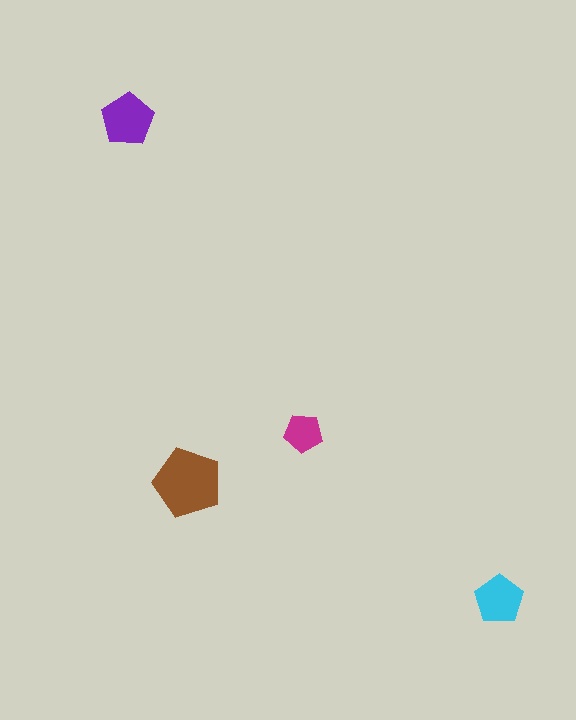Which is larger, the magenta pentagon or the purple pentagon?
The purple one.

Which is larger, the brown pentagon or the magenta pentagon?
The brown one.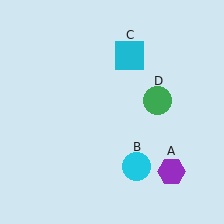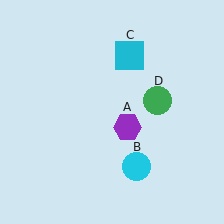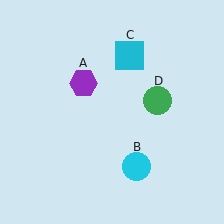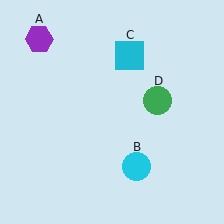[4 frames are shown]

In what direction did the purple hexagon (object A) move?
The purple hexagon (object A) moved up and to the left.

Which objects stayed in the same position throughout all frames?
Cyan circle (object B) and cyan square (object C) and green circle (object D) remained stationary.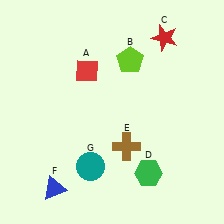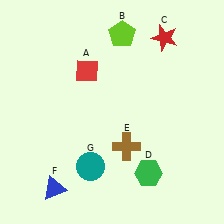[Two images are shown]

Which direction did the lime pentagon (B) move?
The lime pentagon (B) moved up.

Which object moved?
The lime pentagon (B) moved up.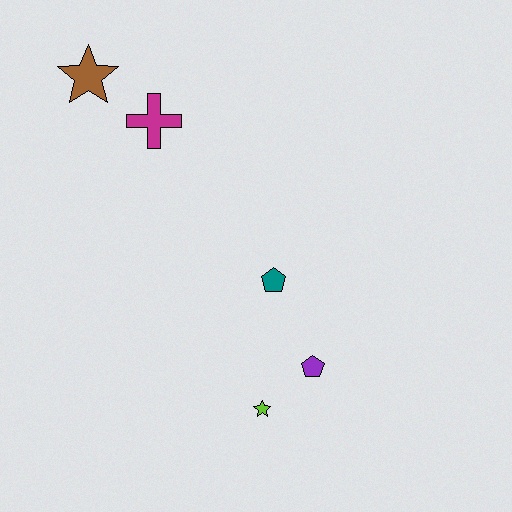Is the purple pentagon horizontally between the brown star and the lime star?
No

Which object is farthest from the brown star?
The lime star is farthest from the brown star.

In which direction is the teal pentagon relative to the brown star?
The teal pentagon is below the brown star.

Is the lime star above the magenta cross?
No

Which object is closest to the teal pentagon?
The purple pentagon is closest to the teal pentagon.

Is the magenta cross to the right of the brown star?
Yes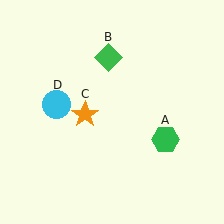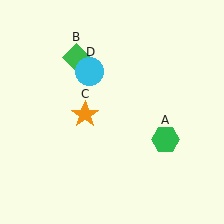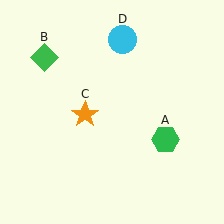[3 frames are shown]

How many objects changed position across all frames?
2 objects changed position: green diamond (object B), cyan circle (object D).